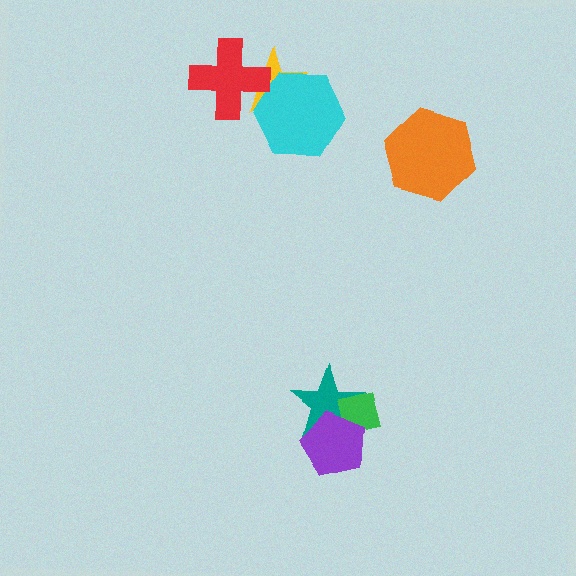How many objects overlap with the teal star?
2 objects overlap with the teal star.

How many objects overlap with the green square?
2 objects overlap with the green square.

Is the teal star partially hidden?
Yes, it is partially covered by another shape.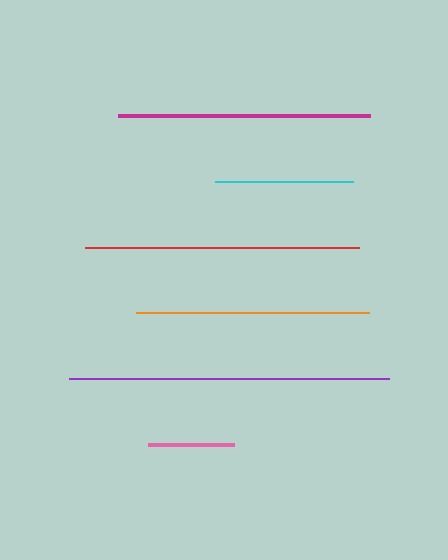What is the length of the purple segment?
The purple segment is approximately 321 pixels long.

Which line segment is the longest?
The purple line is the longest at approximately 321 pixels.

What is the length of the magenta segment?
The magenta segment is approximately 252 pixels long.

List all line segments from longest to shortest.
From longest to shortest: purple, red, magenta, orange, cyan, pink.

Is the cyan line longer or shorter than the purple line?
The purple line is longer than the cyan line.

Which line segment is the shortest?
The pink line is the shortest at approximately 86 pixels.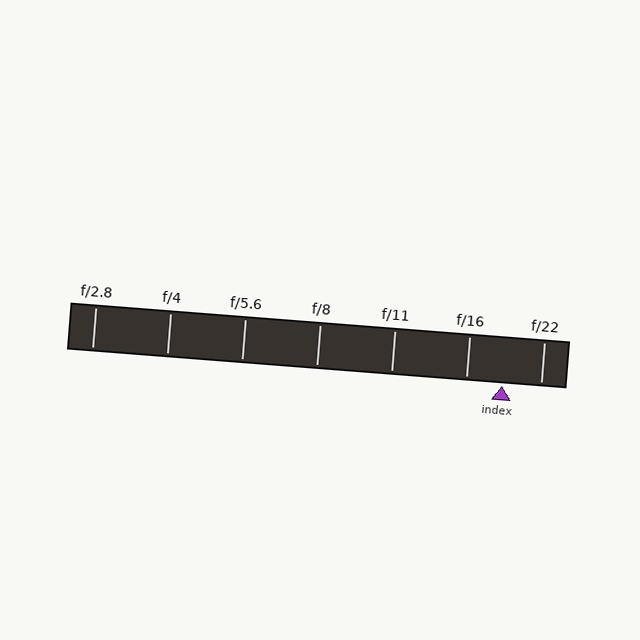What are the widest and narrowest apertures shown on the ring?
The widest aperture shown is f/2.8 and the narrowest is f/22.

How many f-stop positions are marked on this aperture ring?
There are 7 f-stop positions marked.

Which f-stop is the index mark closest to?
The index mark is closest to f/16.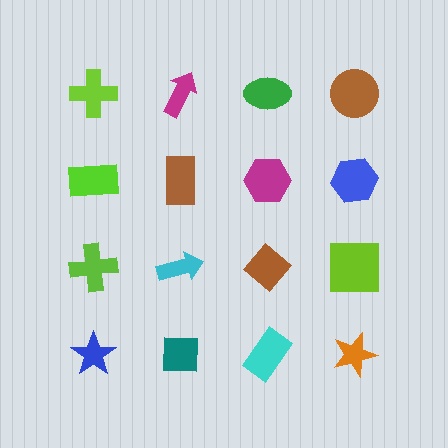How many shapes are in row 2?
4 shapes.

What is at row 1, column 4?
A brown circle.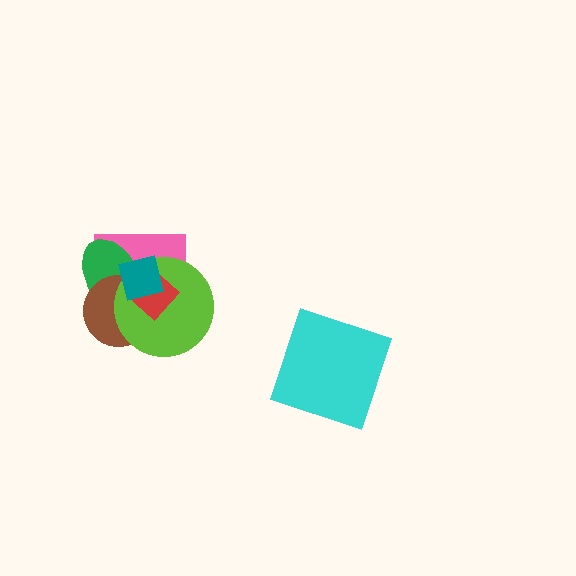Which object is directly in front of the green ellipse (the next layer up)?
The brown circle is directly in front of the green ellipse.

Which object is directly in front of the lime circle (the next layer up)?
The red diamond is directly in front of the lime circle.